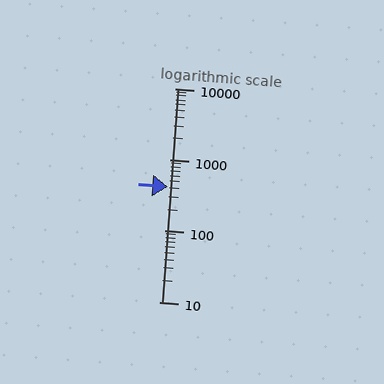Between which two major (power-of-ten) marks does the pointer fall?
The pointer is between 100 and 1000.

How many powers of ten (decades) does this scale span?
The scale spans 3 decades, from 10 to 10000.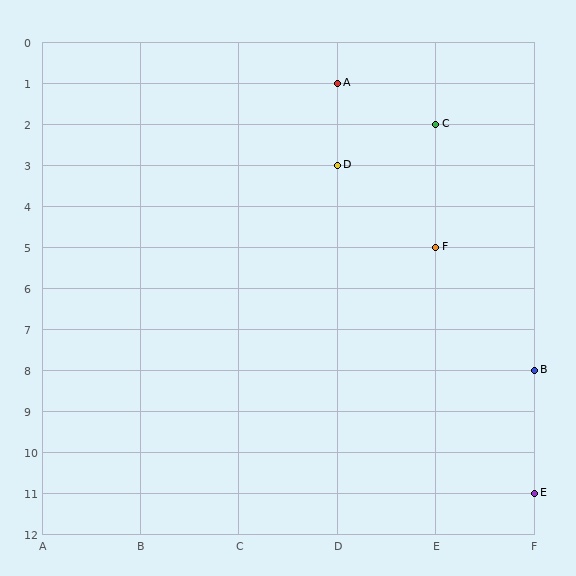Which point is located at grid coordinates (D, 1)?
Point A is at (D, 1).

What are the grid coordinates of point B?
Point B is at grid coordinates (F, 8).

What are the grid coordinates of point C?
Point C is at grid coordinates (E, 2).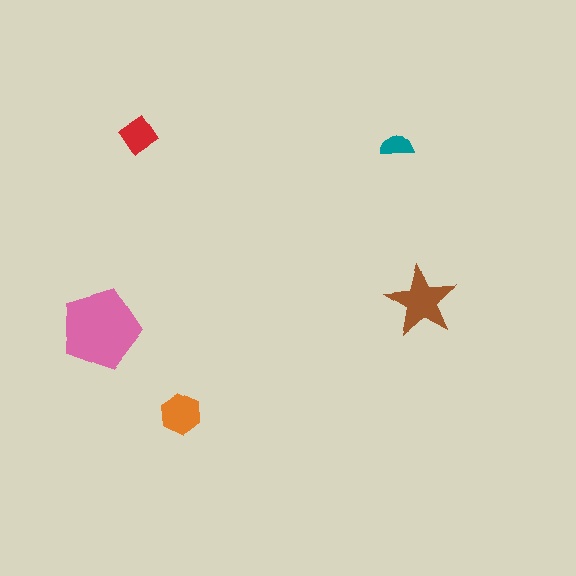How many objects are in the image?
There are 5 objects in the image.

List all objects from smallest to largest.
The teal semicircle, the red diamond, the orange hexagon, the brown star, the pink pentagon.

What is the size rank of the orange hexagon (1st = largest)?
3rd.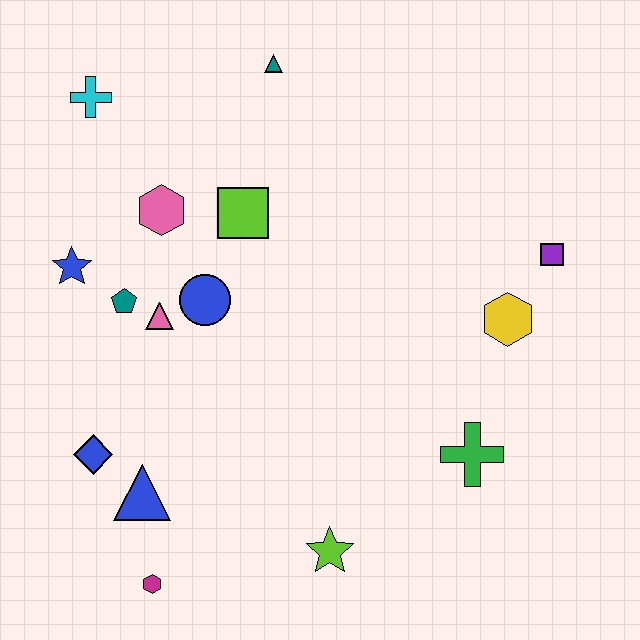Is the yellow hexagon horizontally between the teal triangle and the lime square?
No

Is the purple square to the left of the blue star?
No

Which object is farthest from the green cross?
The cyan cross is farthest from the green cross.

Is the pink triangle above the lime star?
Yes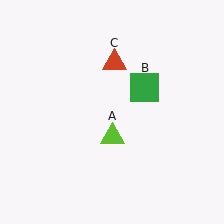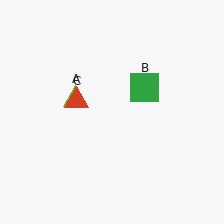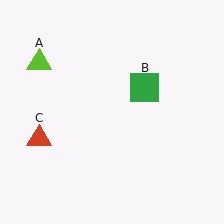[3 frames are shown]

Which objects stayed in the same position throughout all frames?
Green square (object B) remained stationary.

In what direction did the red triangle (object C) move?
The red triangle (object C) moved down and to the left.